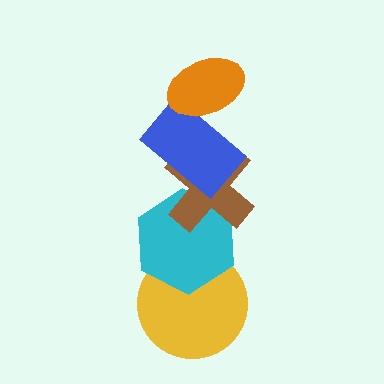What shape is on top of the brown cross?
The blue rectangle is on top of the brown cross.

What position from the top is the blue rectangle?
The blue rectangle is 2nd from the top.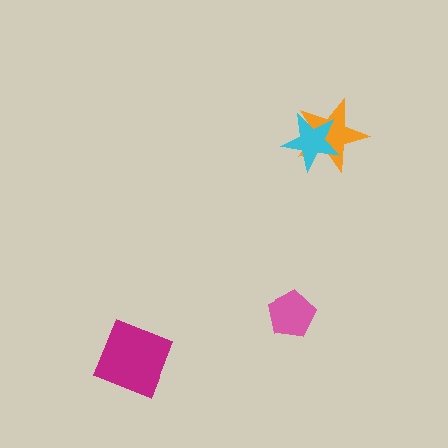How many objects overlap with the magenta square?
0 objects overlap with the magenta square.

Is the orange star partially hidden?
Yes, it is partially covered by another shape.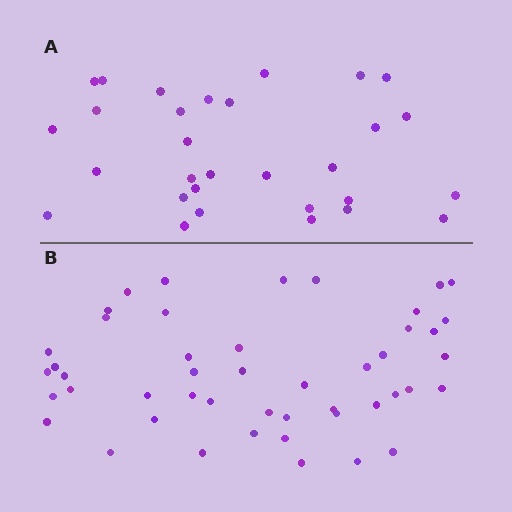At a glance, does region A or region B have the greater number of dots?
Region B (the bottom region) has more dots.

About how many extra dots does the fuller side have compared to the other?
Region B has approximately 15 more dots than region A.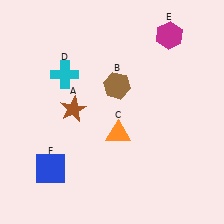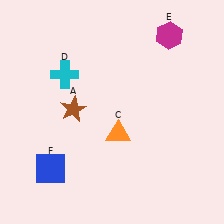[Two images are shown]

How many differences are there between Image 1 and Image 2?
There is 1 difference between the two images.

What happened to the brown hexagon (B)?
The brown hexagon (B) was removed in Image 2. It was in the top-right area of Image 1.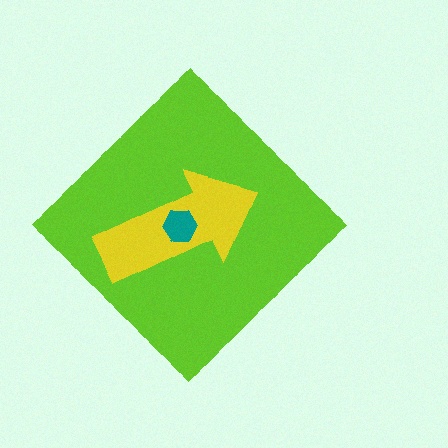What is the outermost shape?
The lime diamond.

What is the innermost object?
The teal hexagon.